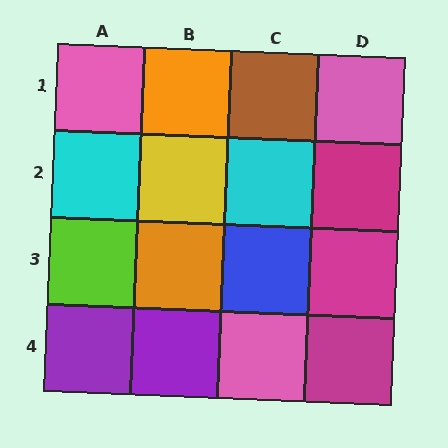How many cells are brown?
1 cell is brown.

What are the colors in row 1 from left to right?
Pink, orange, brown, pink.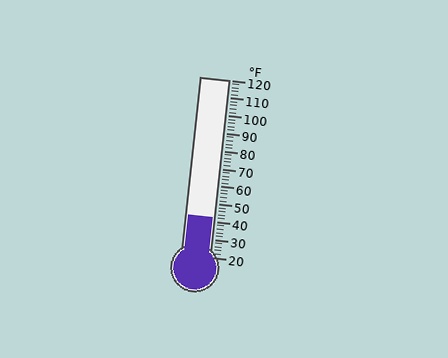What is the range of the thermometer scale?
The thermometer scale ranges from 20°F to 120°F.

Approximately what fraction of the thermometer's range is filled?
The thermometer is filled to approximately 20% of its range.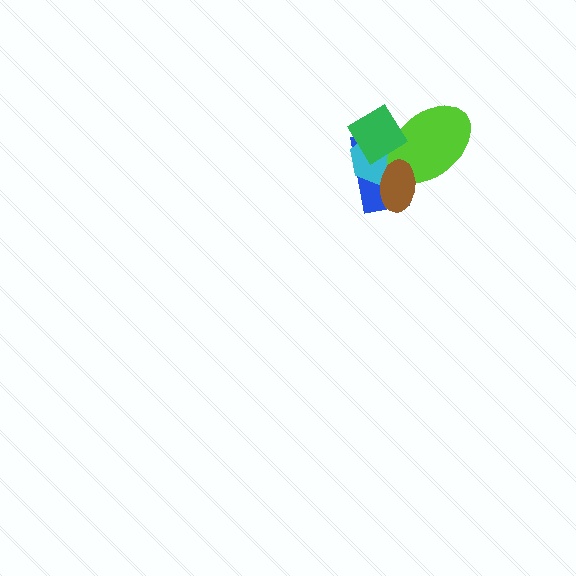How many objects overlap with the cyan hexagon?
4 objects overlap with the cyan hexagon.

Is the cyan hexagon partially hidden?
Yes, it is partially covered by another shape.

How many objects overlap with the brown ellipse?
3 objects overlap with the brown ellipse.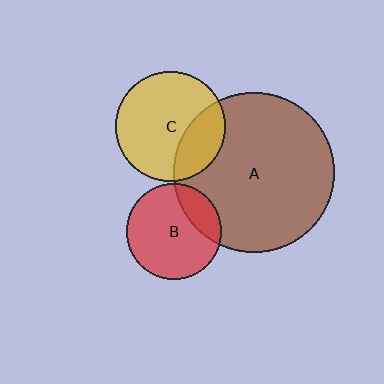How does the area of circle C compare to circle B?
Approximately 1.3 times.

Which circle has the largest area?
Circle A (brown).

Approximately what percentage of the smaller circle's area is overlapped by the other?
Approximately 25%.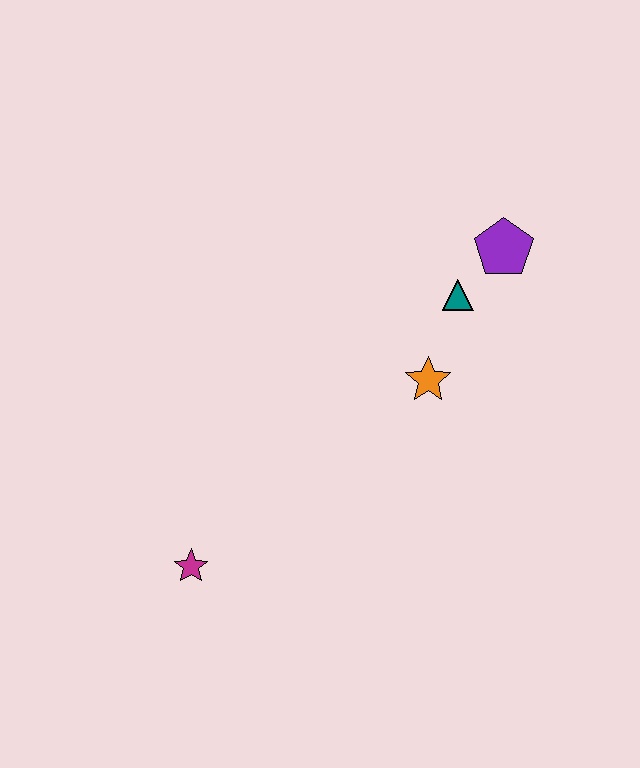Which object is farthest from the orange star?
The magenta star is farthest from the orange star.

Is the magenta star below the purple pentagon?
Yes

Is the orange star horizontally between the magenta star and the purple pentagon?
Yes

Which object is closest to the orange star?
The teal triangle is closest to the orange star.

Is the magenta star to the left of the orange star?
Yes